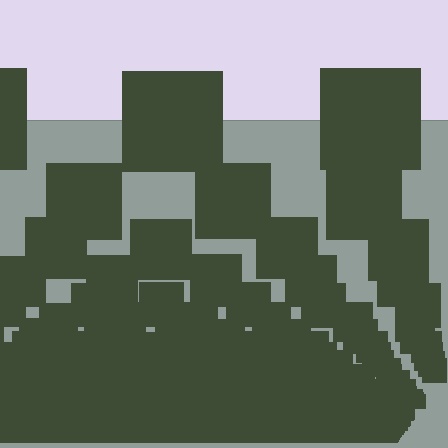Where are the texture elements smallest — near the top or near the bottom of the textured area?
Near the bottom.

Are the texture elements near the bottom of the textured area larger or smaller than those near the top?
Smaller. The gradient is inverted — elements near the bottom are smaller and denser.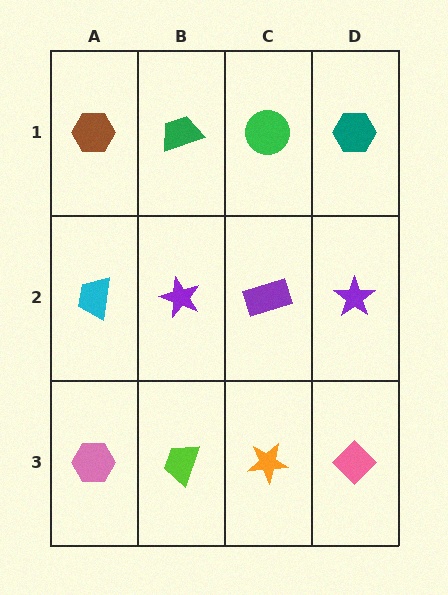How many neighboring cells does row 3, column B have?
3.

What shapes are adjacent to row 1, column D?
A purple star (row 2, column D), a green circle (row 1, column C).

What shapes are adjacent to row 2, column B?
A green trapezoid (row 1, column B), a lime trapezoid (row 3, column B), a cyan trapezoid (row 2, column A), a purple rectangle (row 2, column C).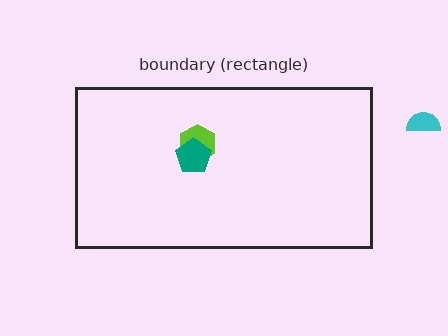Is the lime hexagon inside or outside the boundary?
Inside.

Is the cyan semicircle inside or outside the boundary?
Outside.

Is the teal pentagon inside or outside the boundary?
Inside.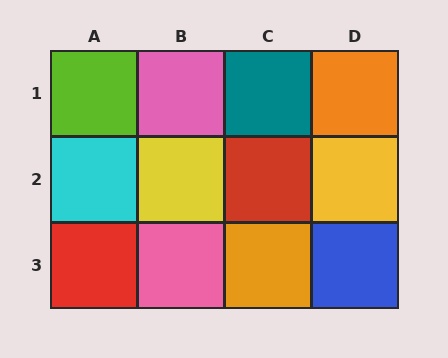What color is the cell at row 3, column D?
Blue.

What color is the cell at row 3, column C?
Orange.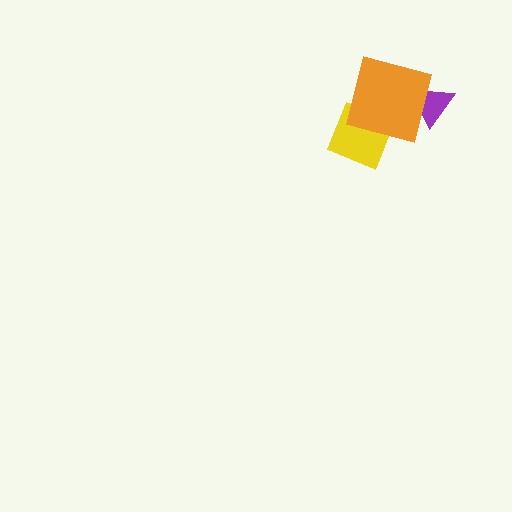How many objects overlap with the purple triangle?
1 object overlaps with the purple triangle.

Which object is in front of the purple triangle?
The orange square is in front of the purple triangle.